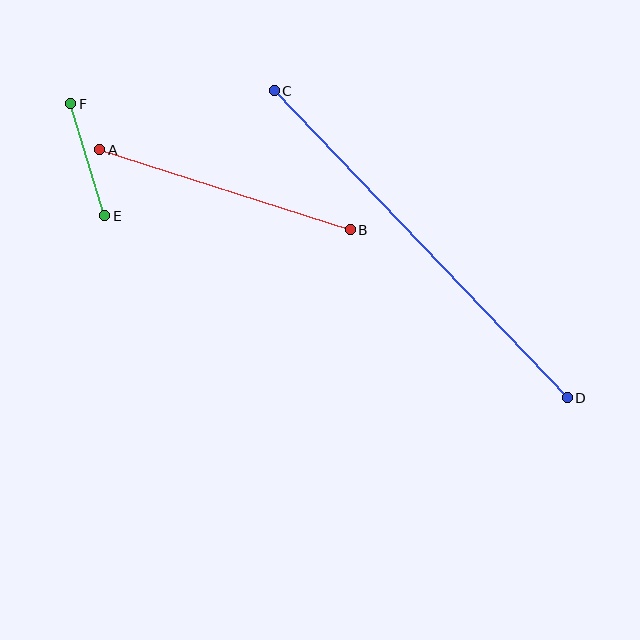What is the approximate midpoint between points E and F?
The midpoint is at approximately (88, 160) pixels.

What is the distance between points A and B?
The distance is approximately 263 pixels.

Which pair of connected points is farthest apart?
Points C and D are farthest apart.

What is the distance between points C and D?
The distance is approximately 424 pixels.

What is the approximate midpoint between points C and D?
The midpoint is at approximately (421, 244) pixels.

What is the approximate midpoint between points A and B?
The midpoint is at approximately (225, 190) pixels.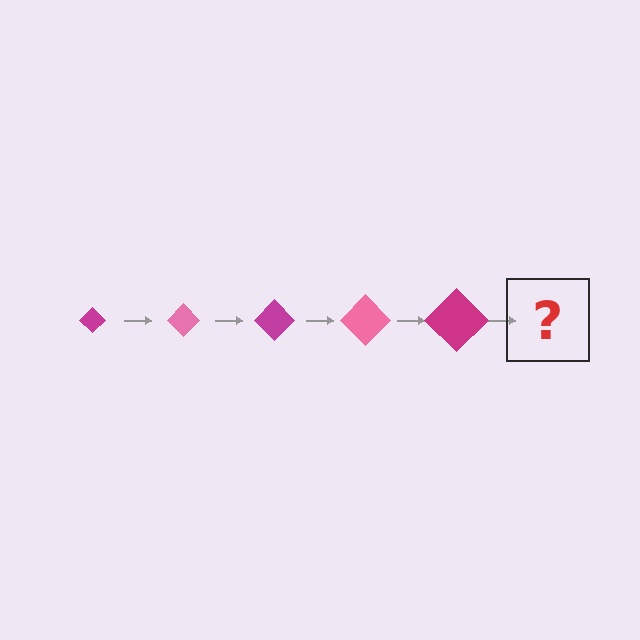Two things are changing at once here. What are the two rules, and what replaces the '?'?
The two rules are that the diamond grows larger each step and the color cycles through magenta and pink. The '?' should be a pink diamond, larger than the previous one.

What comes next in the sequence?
The next element should be a pink diamond, larger than the previous one.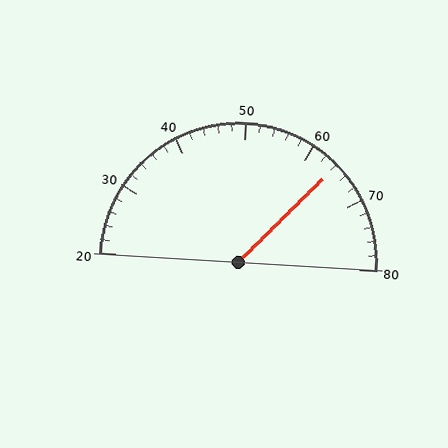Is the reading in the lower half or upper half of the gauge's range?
The reading is in the upper half of the range (20 to 80).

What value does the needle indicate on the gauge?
The needle indicates approximately 64.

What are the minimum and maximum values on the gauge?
The gauge ranges from 20 to 80.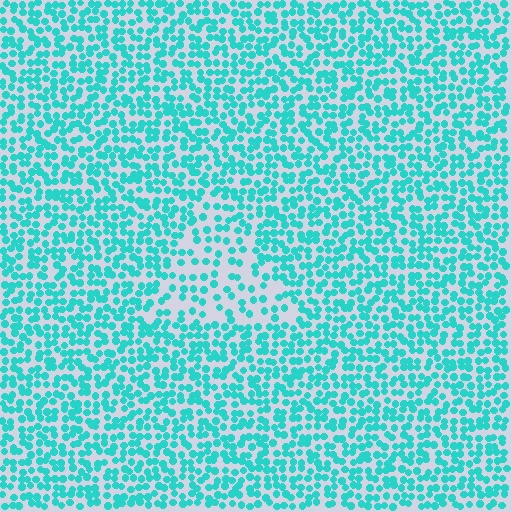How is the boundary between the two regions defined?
The boundary is defined by a change in element density (approximately 1.9x ratio). All elements are the same color, size, and shape.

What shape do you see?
I see a triangle.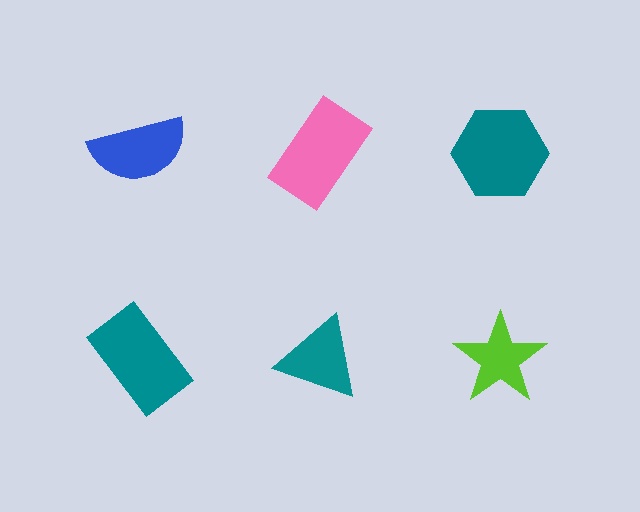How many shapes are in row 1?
3 shapes.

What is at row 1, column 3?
A teal hexagon.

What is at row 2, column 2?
A teal triangle.